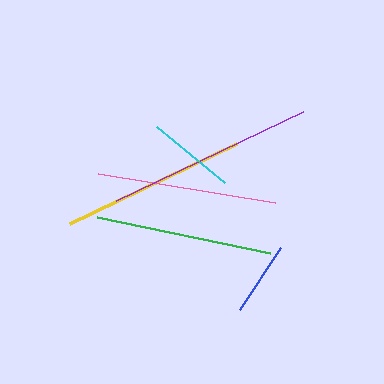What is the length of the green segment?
The green segment is approximately 176 pixels long.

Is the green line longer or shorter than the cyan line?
The green line is longer than the cyan line.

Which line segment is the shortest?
The blue line is the shortest at approximately 75 pixels.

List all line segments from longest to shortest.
From longest to shortest: purple, yellow, pink, green, cyan, blue.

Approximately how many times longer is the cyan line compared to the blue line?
The cyan line is approximately 1.2 times the length of the blue line.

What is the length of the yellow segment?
The yellow segment is approximately 185 pixels long.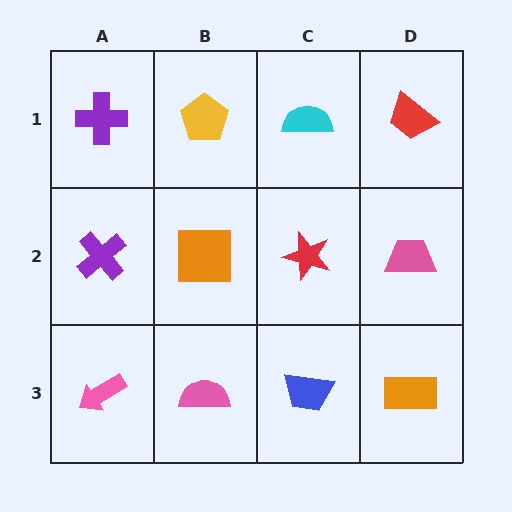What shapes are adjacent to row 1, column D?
A pink trapezoid (row 2, column D), a cyan semicircle (row 1, column C).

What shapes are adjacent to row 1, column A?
A purple cross (row 2, column A), a yellow pentagon (row 1, column B).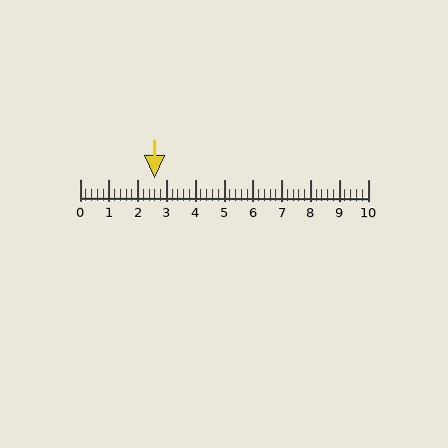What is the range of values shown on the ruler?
The ruler shows values from 0 to 10.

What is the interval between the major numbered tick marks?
The major tick marks are spaced 1 units apart.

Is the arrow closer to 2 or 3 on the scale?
The arrow is closer to 3.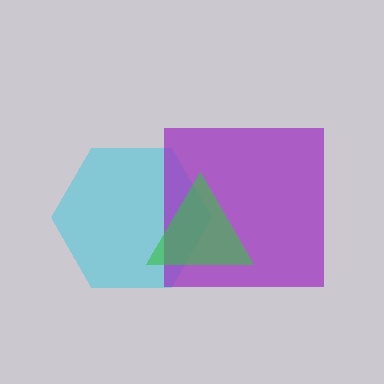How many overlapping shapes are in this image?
There are 3 overlapping shapes in the image.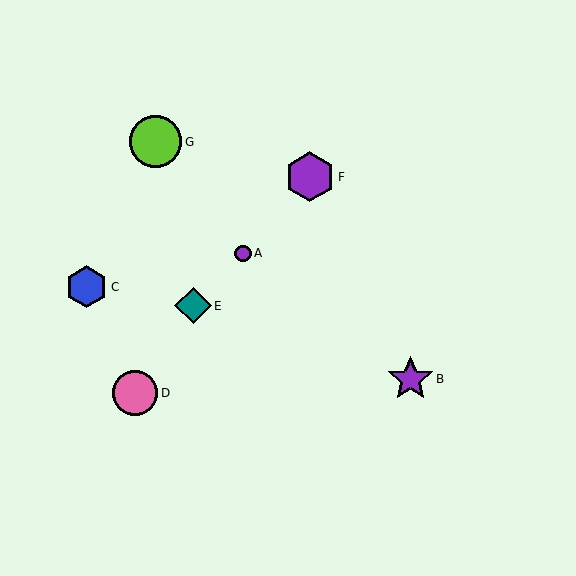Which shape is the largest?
The lime circle (labeled G) is the largest.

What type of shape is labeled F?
Shape F is a purple hexagon.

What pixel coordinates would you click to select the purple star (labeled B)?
Click at (411, 379) to select the purple star B.